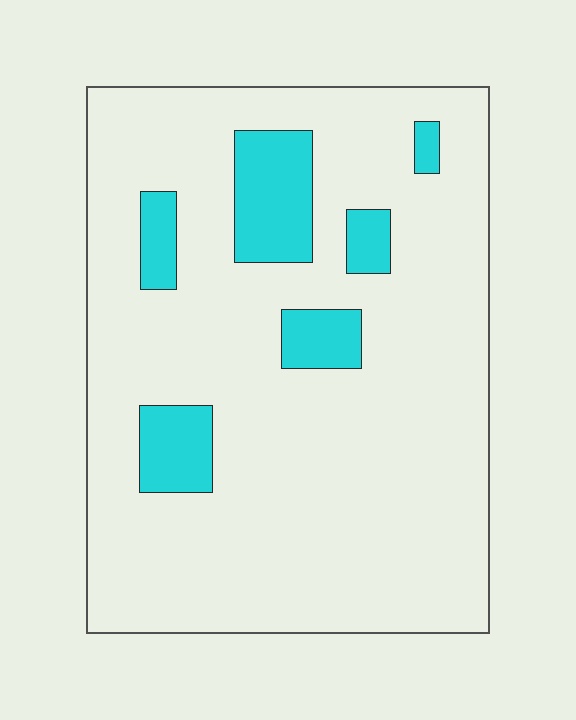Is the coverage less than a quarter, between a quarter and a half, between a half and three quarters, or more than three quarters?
Less than a quarter.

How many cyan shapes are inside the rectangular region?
6.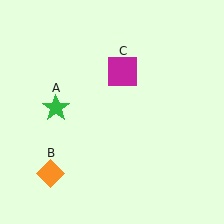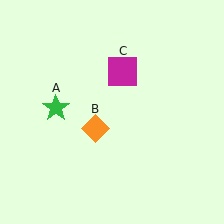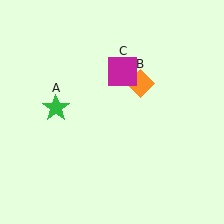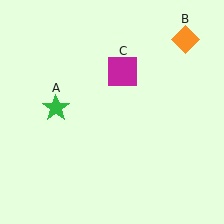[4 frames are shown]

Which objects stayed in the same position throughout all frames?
Green star (object A) and magenta square (object C) remained stationary.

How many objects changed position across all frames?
1 object changed position: orange diamond (object B).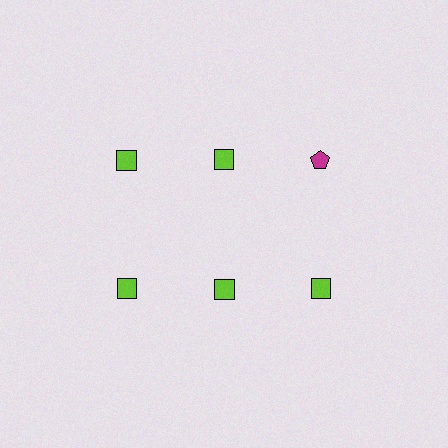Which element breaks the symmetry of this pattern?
The magenta pentagon in the top row, center column breaks the symmetry. All other shapes are lime squares.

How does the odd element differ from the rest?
It differs in both color (magenta instead of lime) and shape (pentagon instead of square).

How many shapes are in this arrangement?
There are 6 shapes arranged in a grid pattern.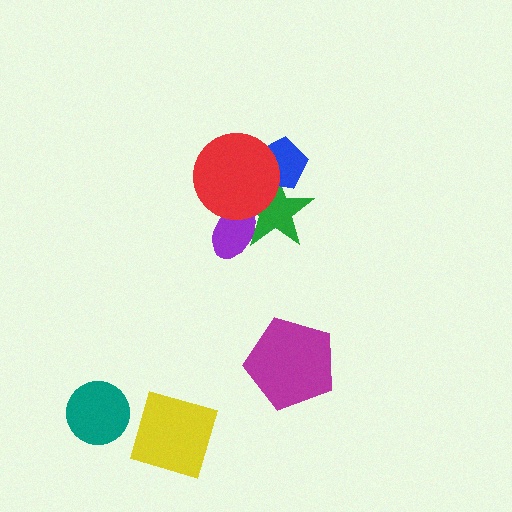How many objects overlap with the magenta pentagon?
0 objects overlap with the magenta pentagon.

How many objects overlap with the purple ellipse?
2 objects overlap with the purple ellipse.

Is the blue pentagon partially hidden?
Yes, it is partially covered by another shape.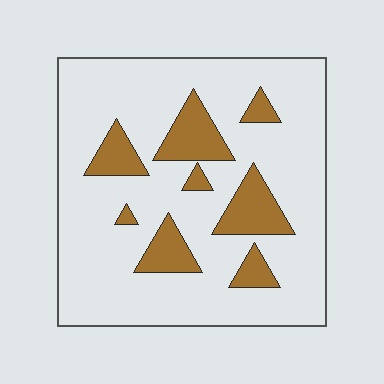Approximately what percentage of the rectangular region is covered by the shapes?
Approximately 20%.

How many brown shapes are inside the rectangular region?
8.